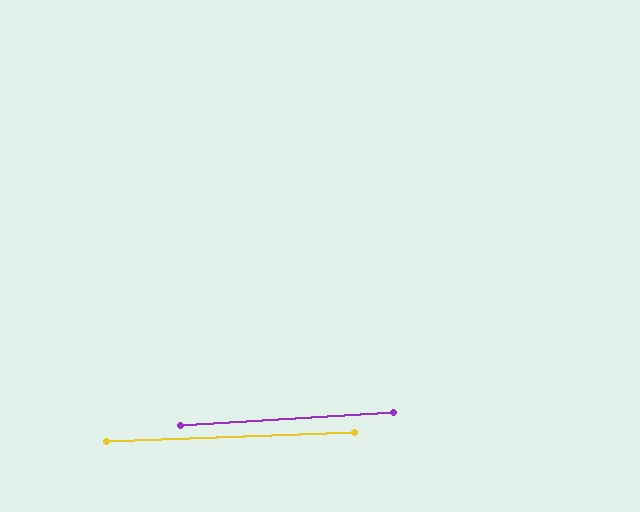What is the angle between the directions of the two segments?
Approximately 2 degrees.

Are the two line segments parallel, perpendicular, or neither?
Parallel — their directions differ by only 1.5°.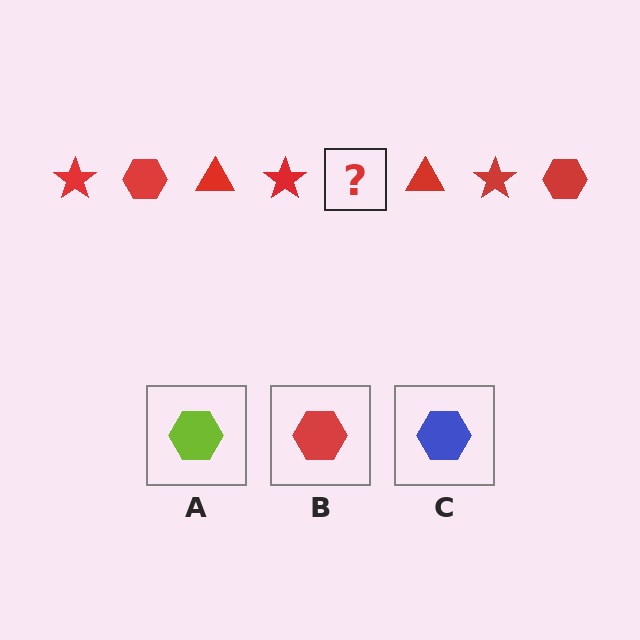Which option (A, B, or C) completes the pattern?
B.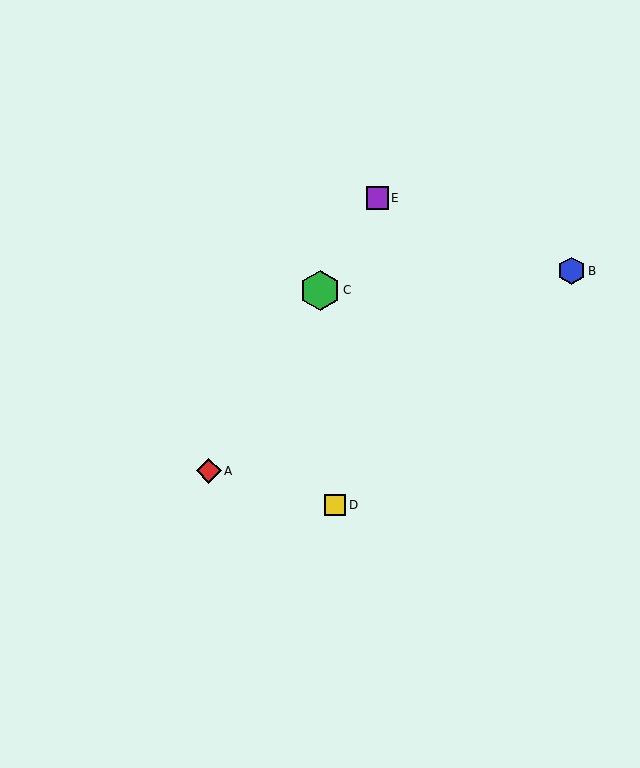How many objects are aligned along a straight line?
3 objects (A, C, E) are aligned along a straight line.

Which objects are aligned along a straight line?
Objects A, C, E are aligned along a straight line.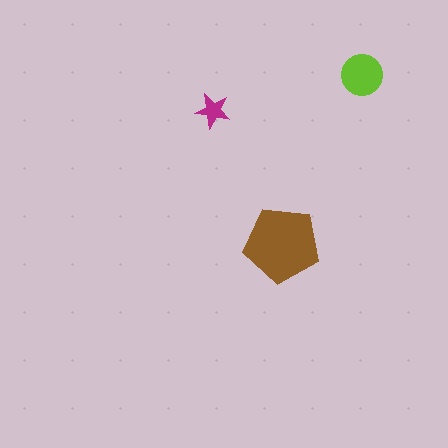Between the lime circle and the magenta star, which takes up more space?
The lime circle.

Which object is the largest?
The brown pentagon.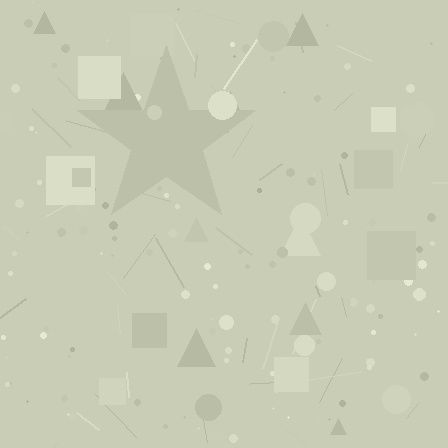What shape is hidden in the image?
A star is hidden in the image.